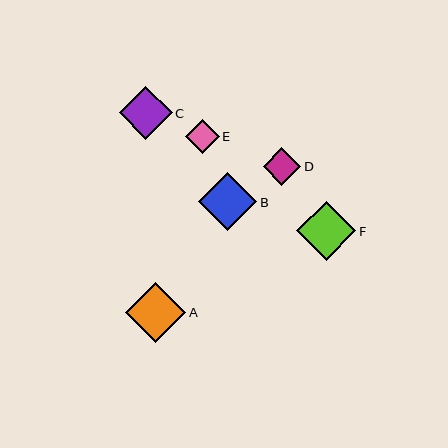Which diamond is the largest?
Diamond A is the largest with a size of approximately 60 pixels.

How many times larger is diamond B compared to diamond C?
Diamond B is approximately 1.1 times the size of diamond C.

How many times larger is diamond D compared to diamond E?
Diamond D is approximately 1.1 times the size of diamond E.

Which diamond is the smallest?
Diamond E is the smallest with a size of approximately 34 pixels.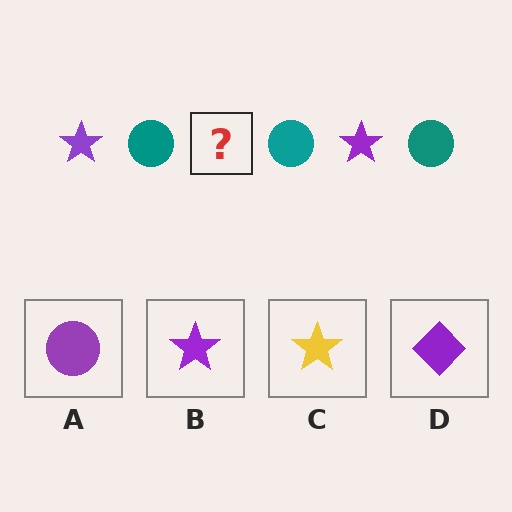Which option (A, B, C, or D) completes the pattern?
B.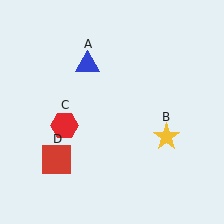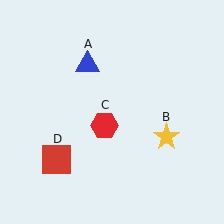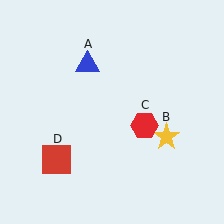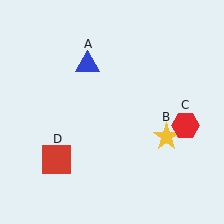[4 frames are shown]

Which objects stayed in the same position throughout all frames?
Blue triangle (object A) and yellow star (object B) and red square (object D) remained stationary.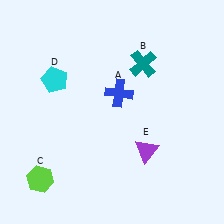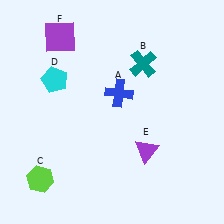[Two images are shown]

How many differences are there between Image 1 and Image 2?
There is 1 difference between the two images.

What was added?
A purple square (F) was added in Image 2.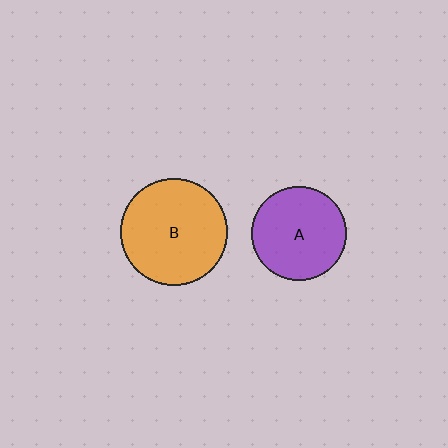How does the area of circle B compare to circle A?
Approximately 1.3 times.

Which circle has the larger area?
Circle B (orange).